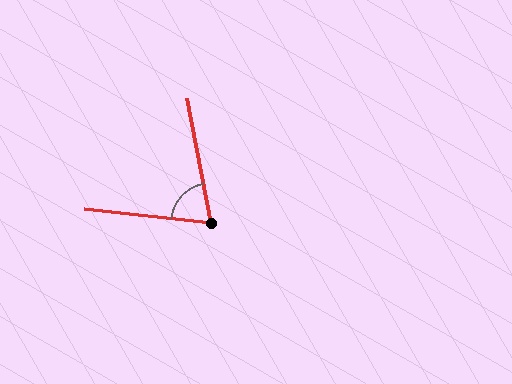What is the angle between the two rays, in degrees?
Approximately 73 degrees.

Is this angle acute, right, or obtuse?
It is acute.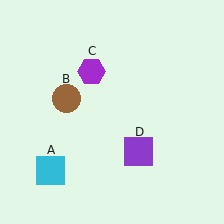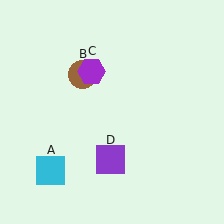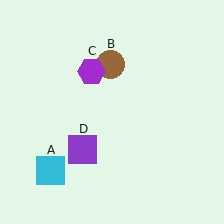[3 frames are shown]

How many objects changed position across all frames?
2 objects changed position: brown circle (object B), purple square (object D).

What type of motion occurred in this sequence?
The brown circle (object B), purple square (object D) rotated clockwise around the center of the scene.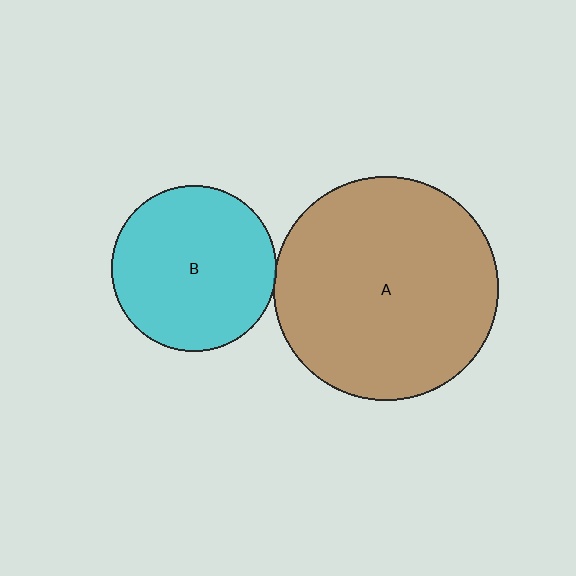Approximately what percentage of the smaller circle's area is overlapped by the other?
Approximately 5%.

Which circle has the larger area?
Circle A (brown).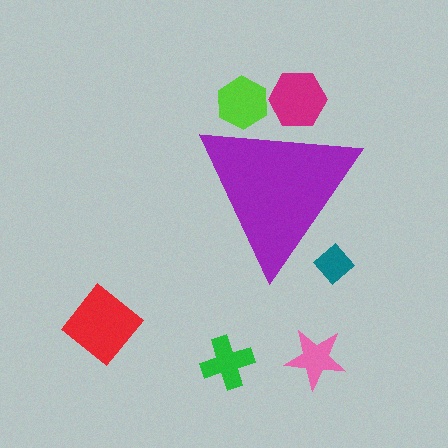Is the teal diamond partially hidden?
Yes, the teal diamond is partially hidden behind the purple triangle.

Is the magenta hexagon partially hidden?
Yes, the magenta hexagon is partially hidden behind the purple triangle.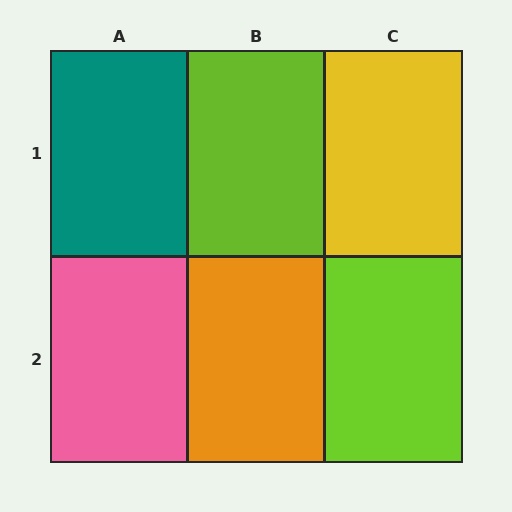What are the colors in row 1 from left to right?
Teal, lime, yellow.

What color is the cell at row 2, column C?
Lime.